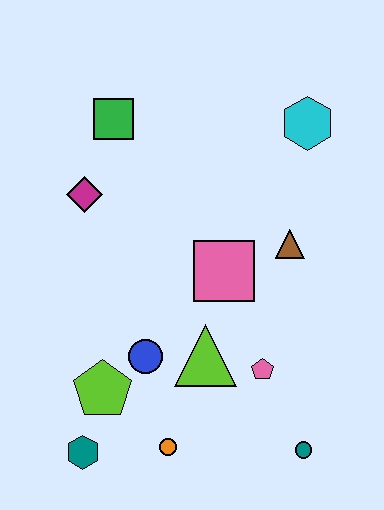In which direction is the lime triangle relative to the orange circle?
The lime triangle is above the orange circle.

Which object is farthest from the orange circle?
The cyan hexagon is farthest from the orange circle.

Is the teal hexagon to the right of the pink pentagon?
No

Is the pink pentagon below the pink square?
Yes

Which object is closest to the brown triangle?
The pink square is closest to the brown triangle.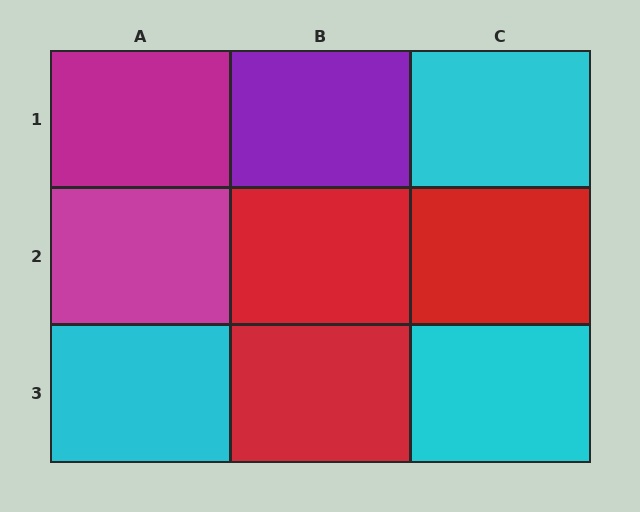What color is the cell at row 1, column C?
Cyan.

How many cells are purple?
1 cell is purple.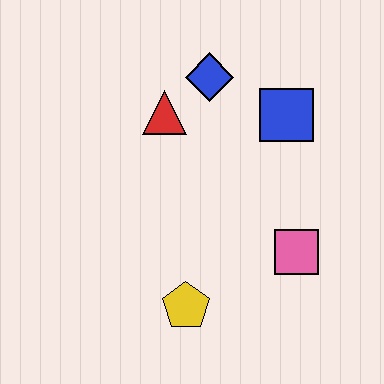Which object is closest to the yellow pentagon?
The pink square is closest to the yellow pentagon.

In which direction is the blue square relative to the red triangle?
The blue square is to the right of the red triangle.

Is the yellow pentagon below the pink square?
Yes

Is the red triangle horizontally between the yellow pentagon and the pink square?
No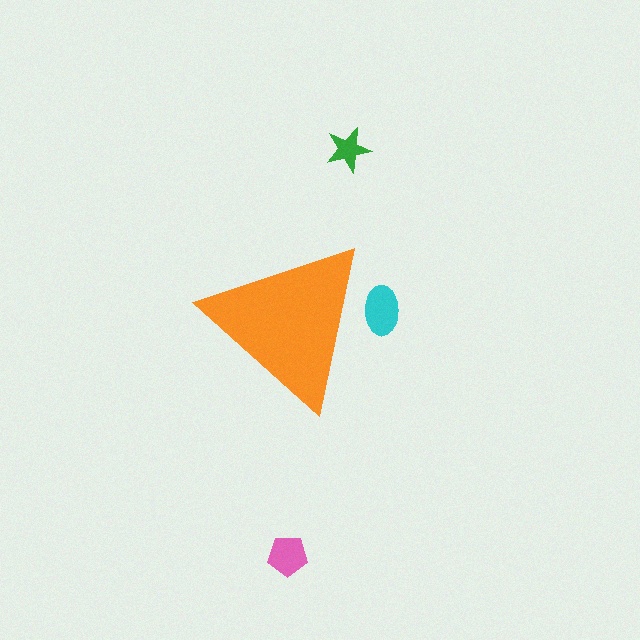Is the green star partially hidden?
No, the green star is fully visible.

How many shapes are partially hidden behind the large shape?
1 shape is partially hidden.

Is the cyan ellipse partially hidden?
Yes, the cyan ellipse is partially hidden behind the orange triangle.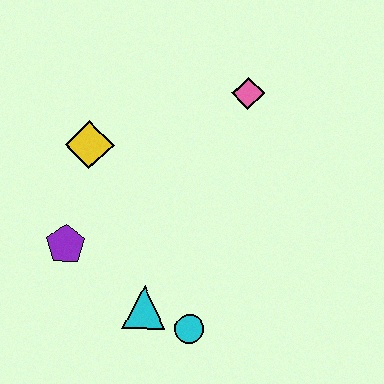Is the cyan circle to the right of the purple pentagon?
Yes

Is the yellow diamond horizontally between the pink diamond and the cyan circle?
No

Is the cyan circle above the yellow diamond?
No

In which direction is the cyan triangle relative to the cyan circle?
The cyan triangle is to the left of the cyan circle.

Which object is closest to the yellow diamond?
The purple pentagon is closest to the yellow diamond.